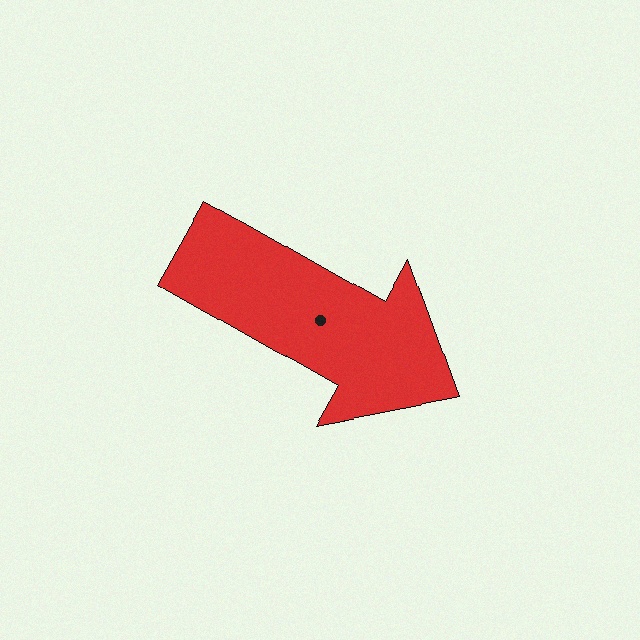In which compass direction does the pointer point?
Southeast.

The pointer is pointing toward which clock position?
Roughly 4 o'clock.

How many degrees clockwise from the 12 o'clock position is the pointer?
Approximately 120 degrees.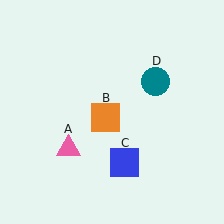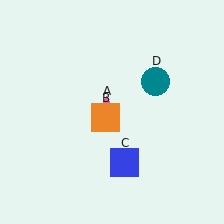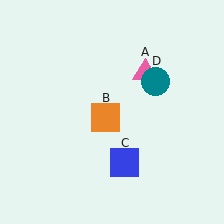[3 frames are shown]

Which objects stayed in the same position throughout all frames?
Orange square (object B) and blue square (object C) and teal circle (object D) remained stationary.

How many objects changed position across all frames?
1 object changed position: pink triangle (object A).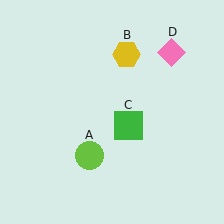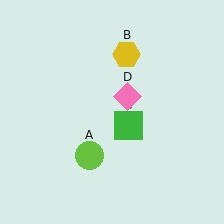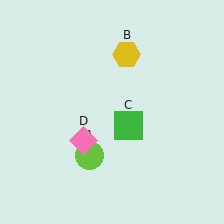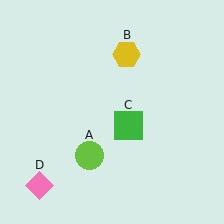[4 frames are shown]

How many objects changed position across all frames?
1 object changed position: pink diamond (object D).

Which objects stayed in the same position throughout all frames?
Lime circle (object A) and yellow hexagon (object B) and green square (object C) remained stationary.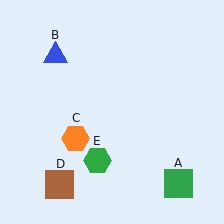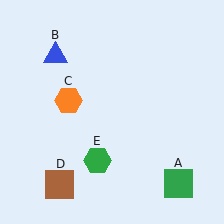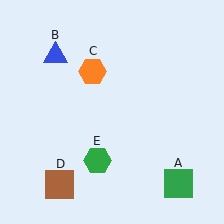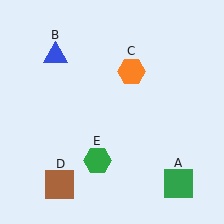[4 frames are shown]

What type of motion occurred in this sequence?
The orange hexagon (object C) rotated clockwise around the center of the scene.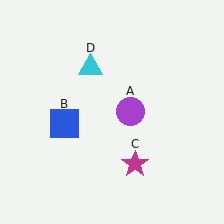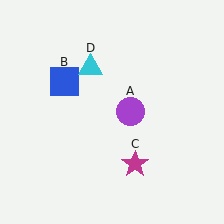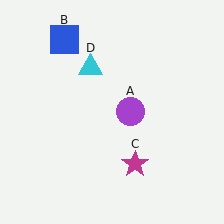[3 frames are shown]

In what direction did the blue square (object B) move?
The blue square (object B) moved up.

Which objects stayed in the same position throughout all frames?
Purple circle (object A) and magenta star (object C) and cyan triangle (object D) remained stationary.